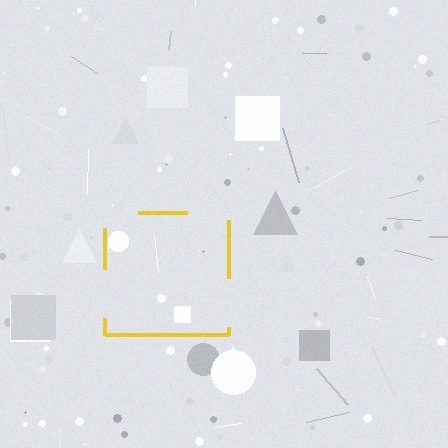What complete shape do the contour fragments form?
The contour fragments form a square.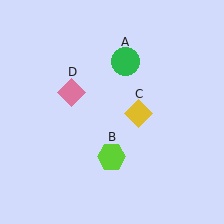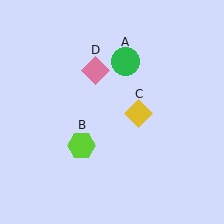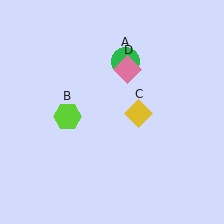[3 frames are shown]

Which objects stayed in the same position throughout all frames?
Green circle (object A) and yellow diamond (object C) remained stationary.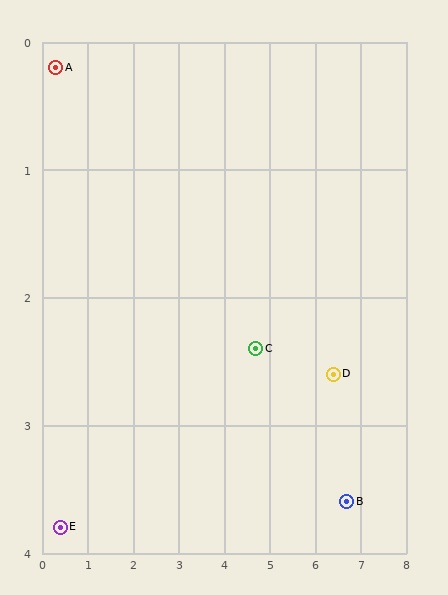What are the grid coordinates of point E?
Point E is at approximately (0.4, 3.8).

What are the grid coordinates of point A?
Point A is at approximately (0.3, 0.2).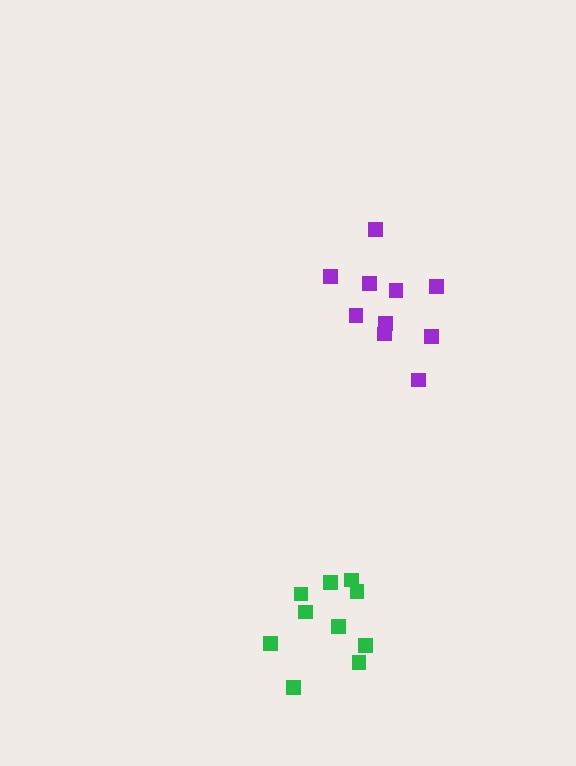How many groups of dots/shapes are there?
There are 2 groups.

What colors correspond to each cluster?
The clusters are colored: purple, green.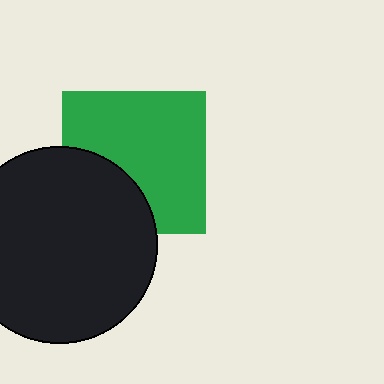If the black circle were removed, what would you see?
You would see the complete green square.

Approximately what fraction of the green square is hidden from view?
Roughly 31% of the green square is hidden behind the black circle.